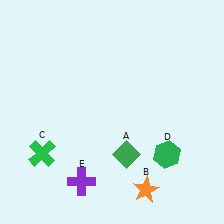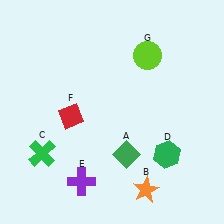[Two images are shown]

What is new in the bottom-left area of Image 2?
A red diamond (F) was added in the bottom-left area of Image 2.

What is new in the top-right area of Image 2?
A lime circle (G) was added in the top-right area of Image 2.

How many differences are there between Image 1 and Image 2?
There are 2 differences between the two images.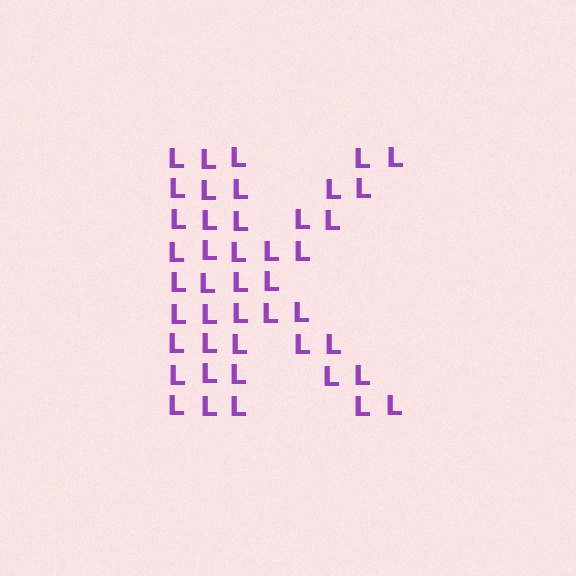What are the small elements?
The small elements are letter L's.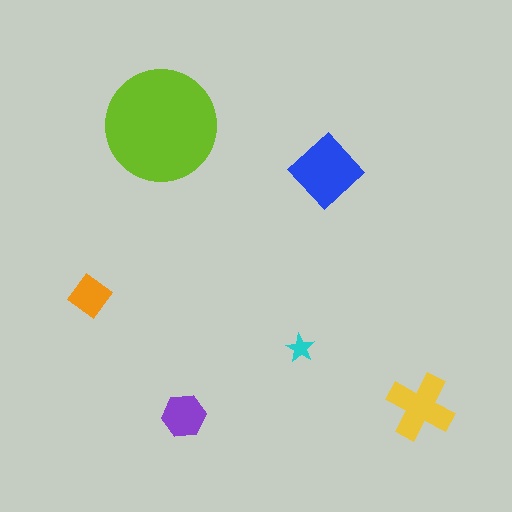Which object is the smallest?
The cyan star.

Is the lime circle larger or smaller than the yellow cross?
Larger.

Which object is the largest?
The lime circle.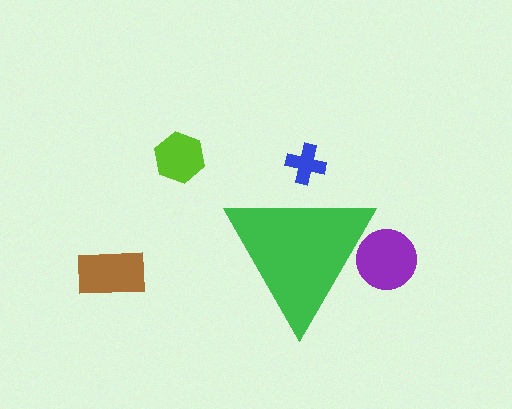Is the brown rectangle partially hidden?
No, the brown rectangle is fully visible.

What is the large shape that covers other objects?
A green triangle.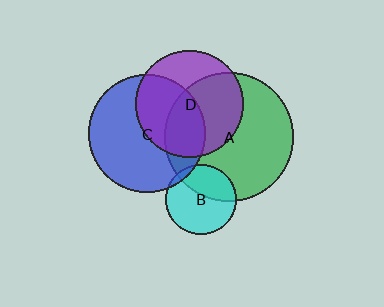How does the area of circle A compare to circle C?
Approximately 1.2 times.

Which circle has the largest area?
Circle A (green).